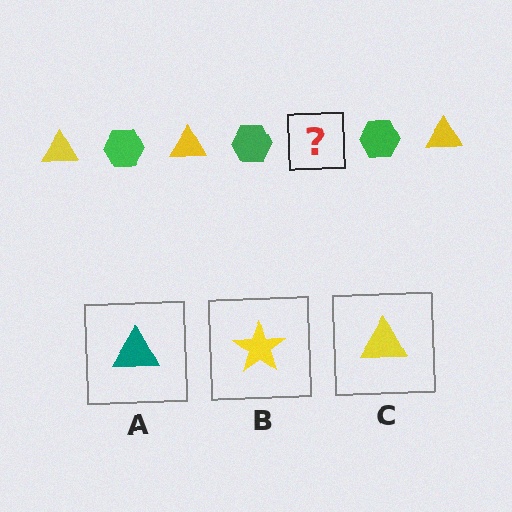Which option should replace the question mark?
Option C.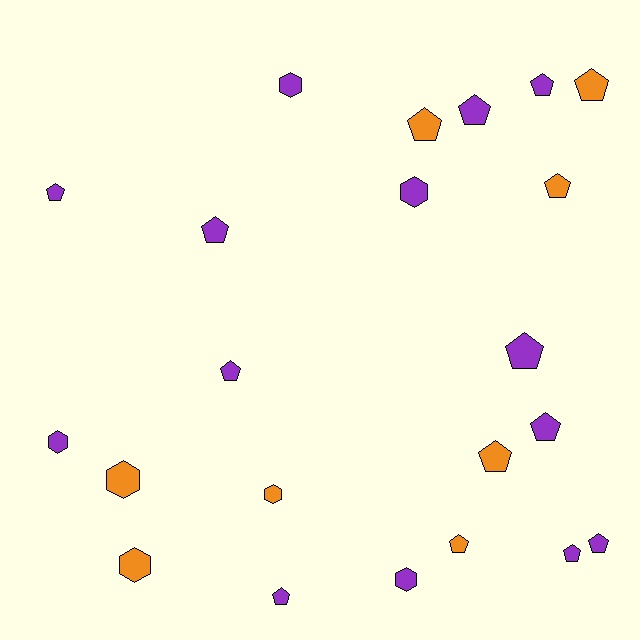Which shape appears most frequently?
Pentagon, with 15 objects.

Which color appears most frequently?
Purple, with 14 objects.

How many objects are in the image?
There are 22 objects.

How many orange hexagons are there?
There are 3 orange hexagons.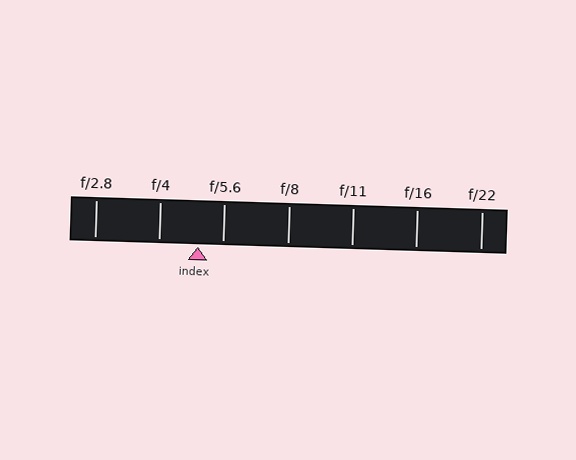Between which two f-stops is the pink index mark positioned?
The index mark is between f/4 and f/5.6.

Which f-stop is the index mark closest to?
The index mark is closest to f/5.6.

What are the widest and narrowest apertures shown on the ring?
The widest aperture shown is f/2.8 and the narrowest is f/22.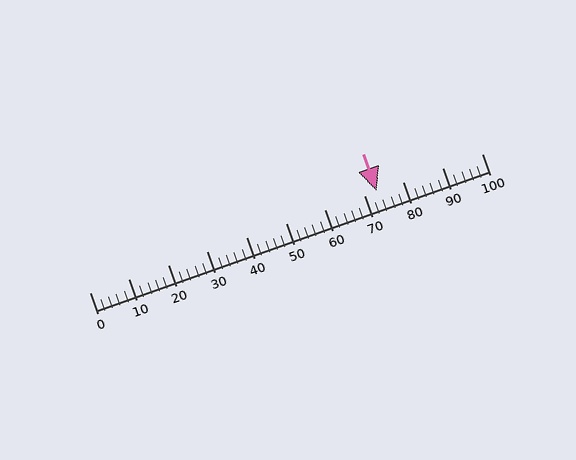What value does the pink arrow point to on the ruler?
The pink arrow points to approximately 73.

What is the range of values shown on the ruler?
The ruler shows values from 0 to 100.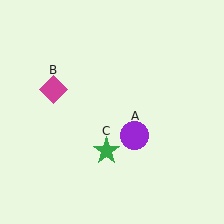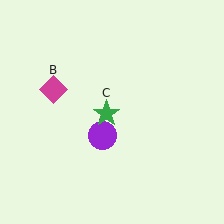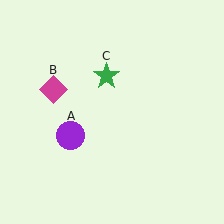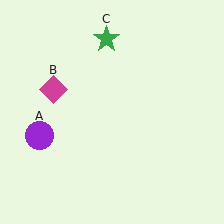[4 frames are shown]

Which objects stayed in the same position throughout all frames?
Magenta diamond (object B) remained stationary.